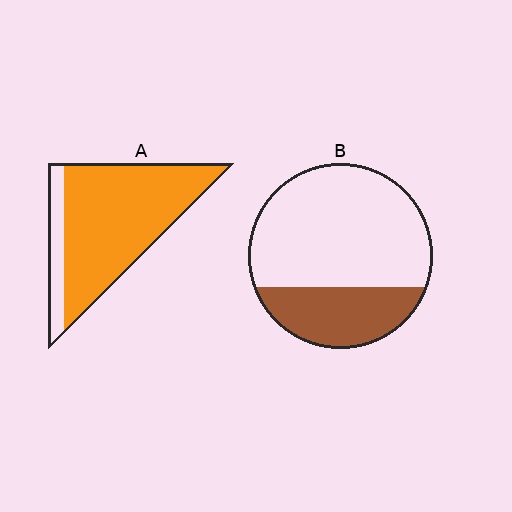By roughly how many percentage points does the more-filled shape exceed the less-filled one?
By roughly 55 percentage points (A over B).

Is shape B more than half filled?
No.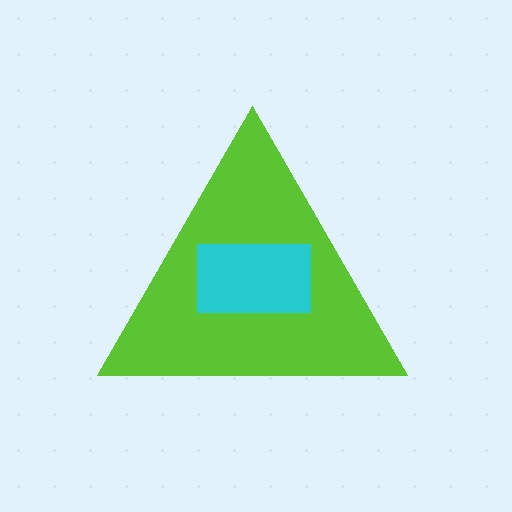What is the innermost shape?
The cyan rectangle.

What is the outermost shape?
The lime triangle.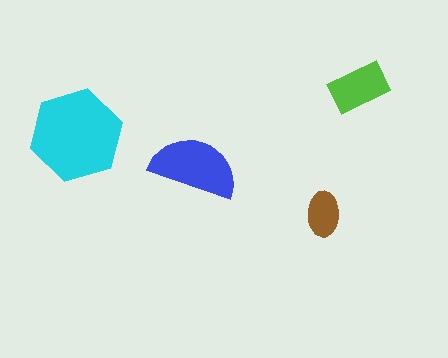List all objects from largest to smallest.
The cyan hexagon, the blue semicircle, the lime rectangle, the brown ellipse.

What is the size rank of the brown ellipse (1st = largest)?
4th.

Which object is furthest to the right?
The lime rectangle is rightmost.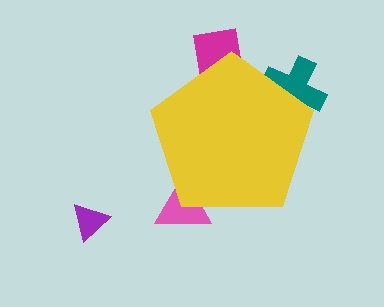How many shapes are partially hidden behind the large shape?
3 shapes are partially hidden.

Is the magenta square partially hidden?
Yes, the magenta square is partially hidden behind the yellow pentagon.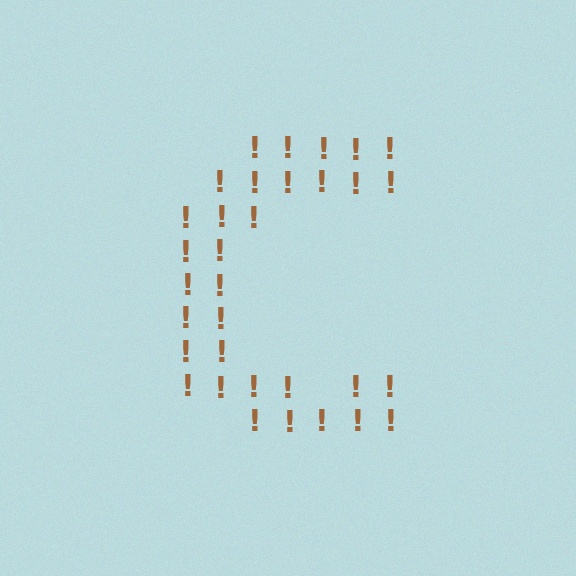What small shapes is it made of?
It is made of small exclamation marks.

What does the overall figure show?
The overall figure shows the letter C.